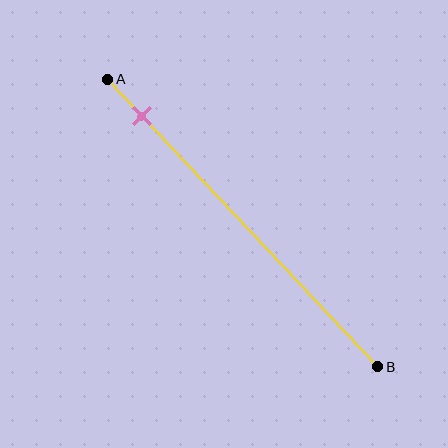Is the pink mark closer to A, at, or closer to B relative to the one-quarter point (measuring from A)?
The pink mark is closer to point A than the one-quarter point of segment AB.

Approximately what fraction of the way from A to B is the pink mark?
The pink mark is approximately 15% of the way from A to B.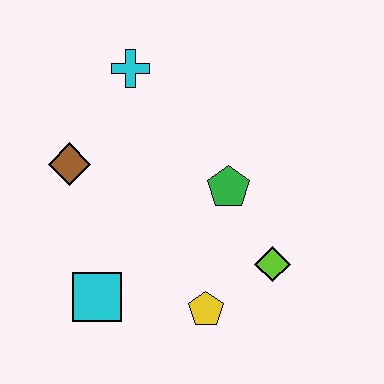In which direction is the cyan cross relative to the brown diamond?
The cyan cross is above the brown diamond.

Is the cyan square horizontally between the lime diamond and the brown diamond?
Yes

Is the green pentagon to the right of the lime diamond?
No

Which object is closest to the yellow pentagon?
The lime diamond is closest to the yellow pentagon.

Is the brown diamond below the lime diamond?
No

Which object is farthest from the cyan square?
The cyan cross is farthest from the cyan square.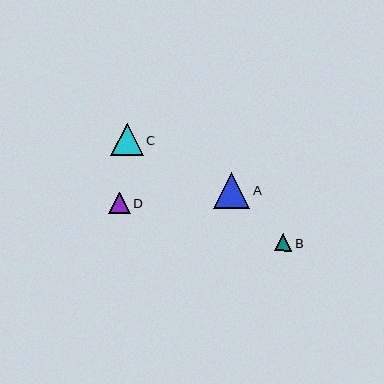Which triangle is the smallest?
Triangle B is the smallest with a size of approximately 17 pixels.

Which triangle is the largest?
Triangle A is the largest with a size of approximately 36 pixels.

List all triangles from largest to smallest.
From largest to smallest: A, C, D, B.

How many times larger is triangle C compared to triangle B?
Triangle C is approximately 1.9 times the size of triangle B.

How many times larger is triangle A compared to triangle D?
Triangle A is approximately 1.7 times the size of triangle D.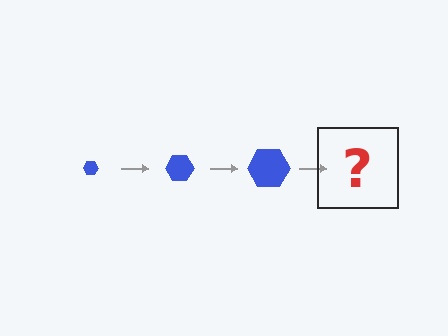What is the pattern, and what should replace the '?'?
The pattern is that the hexagon gets progressively larger each step. The '?' should be a blue hexagon, larger than the previous one.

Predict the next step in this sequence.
The next step is a blue hexagon, larger than the previous one.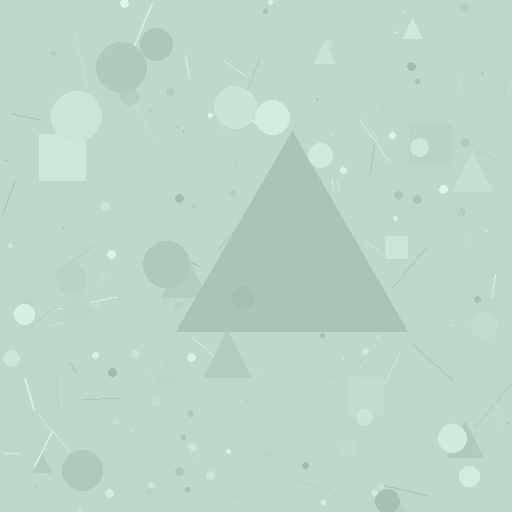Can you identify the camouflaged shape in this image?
The camouflaged shape is a triangle.